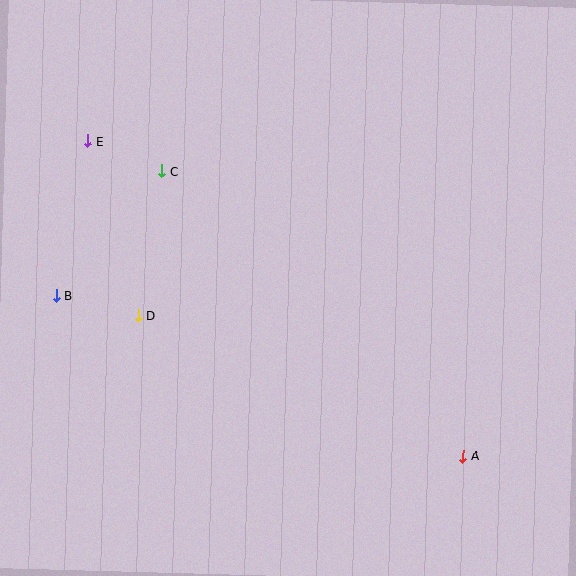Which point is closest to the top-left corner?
Point E is closest to the top-left corner.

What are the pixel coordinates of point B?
Point B is at (56, 295).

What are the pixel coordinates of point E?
Point E is at (88, 141).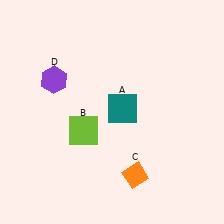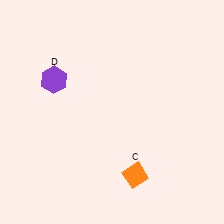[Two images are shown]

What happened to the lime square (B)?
The lime square (B) was removed in Image 2. It was in the bottom-left area of Image 1.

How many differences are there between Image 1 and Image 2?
There are 2 differences between the two images.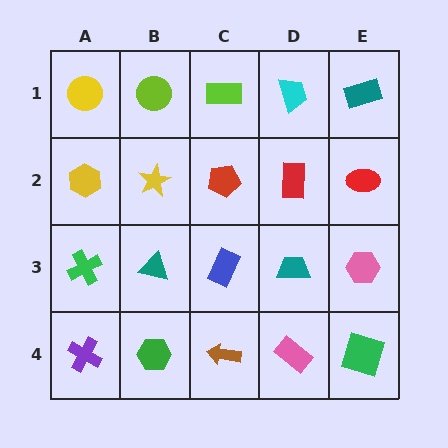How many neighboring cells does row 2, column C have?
4.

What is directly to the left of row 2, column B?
A yellow hexagon.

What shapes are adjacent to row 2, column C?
A lime rectangle (row 1, column C), a blue rectangle (row 3, column C), a yellow star (row 2, column B), a red rectangle (row 2, column D).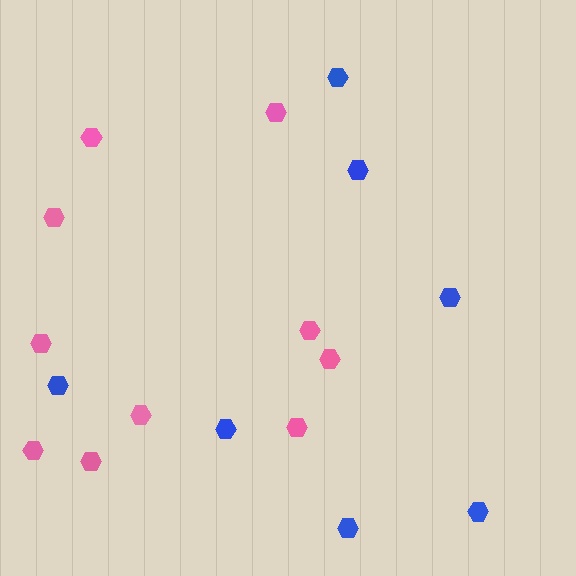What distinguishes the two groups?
There are 2 groups: one group of blue hexagons (7) and one group of pink hexagons (10).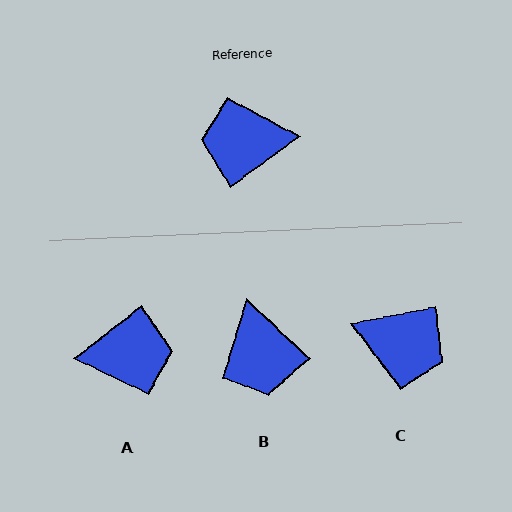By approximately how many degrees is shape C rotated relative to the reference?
Approximately 155 degrees counter-clockwise.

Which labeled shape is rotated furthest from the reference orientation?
A, about 177 degrees away.